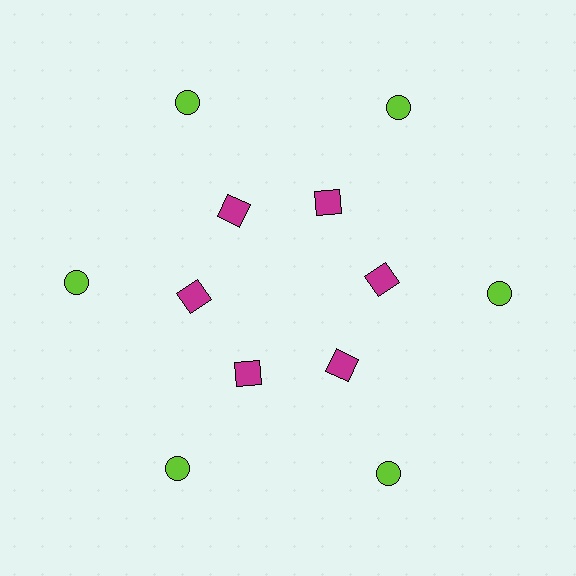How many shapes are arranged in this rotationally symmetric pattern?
There are 12 shapes, arranged in 6 groups of 2.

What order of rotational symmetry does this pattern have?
This pattern has 6-fold rotational symmetry.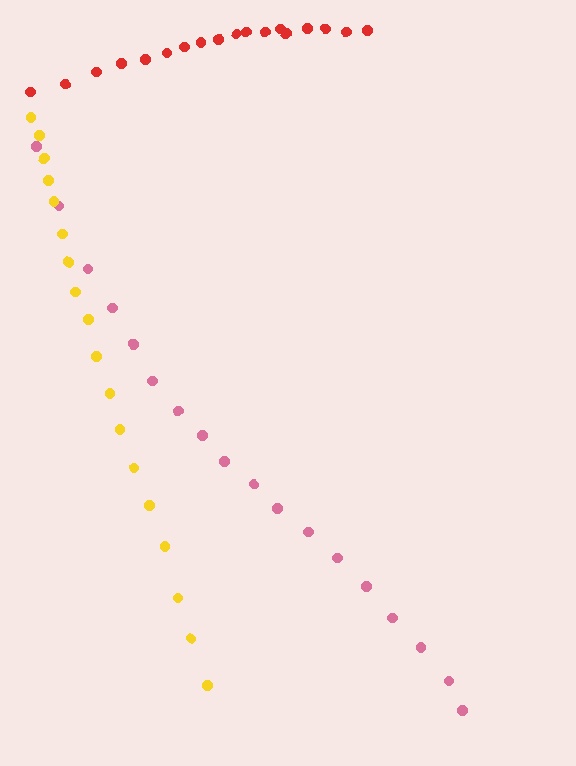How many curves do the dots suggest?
There are 3 distinct paths.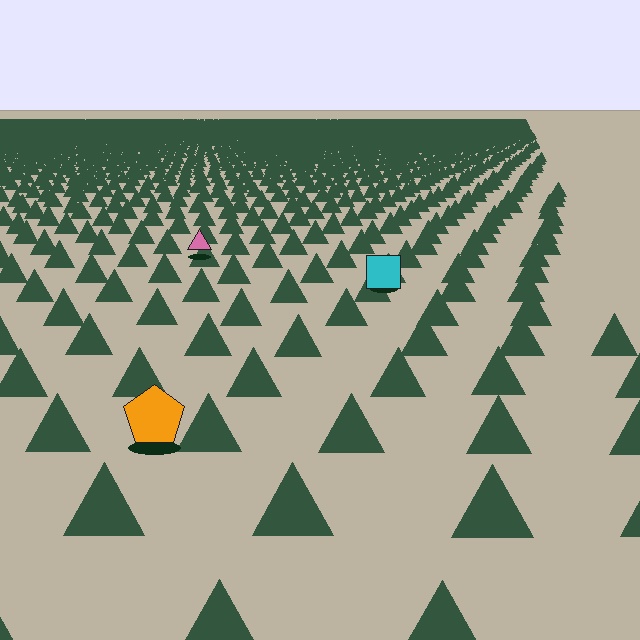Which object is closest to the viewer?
The orange pentagon is closest. The texture marks near it are larger and more spread out.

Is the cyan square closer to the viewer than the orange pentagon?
No. The orange pentagon is closer — you can tell from the texture gradient: the ground texture is coarser near it.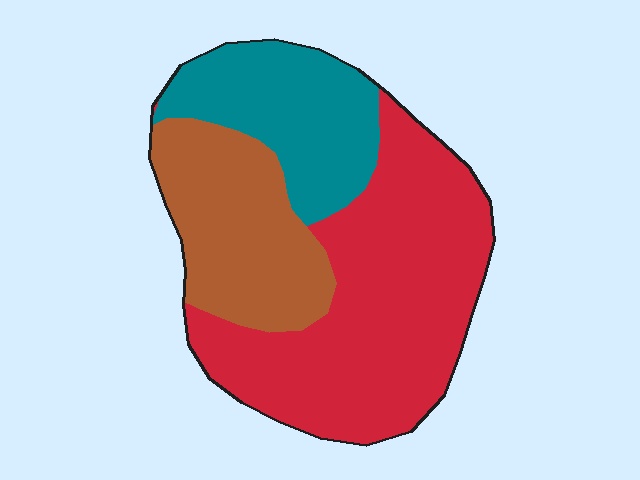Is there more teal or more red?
Red.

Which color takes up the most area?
Red, at roughly 50%.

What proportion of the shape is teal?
Teal covers roughly 25% of the shape.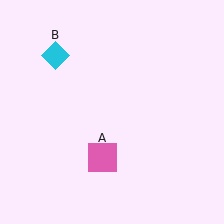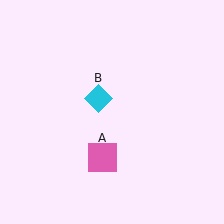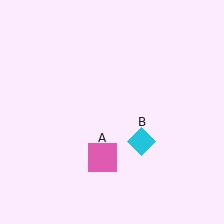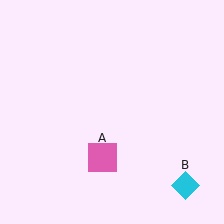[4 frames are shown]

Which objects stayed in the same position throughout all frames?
Pink square (object A) remained stationary.